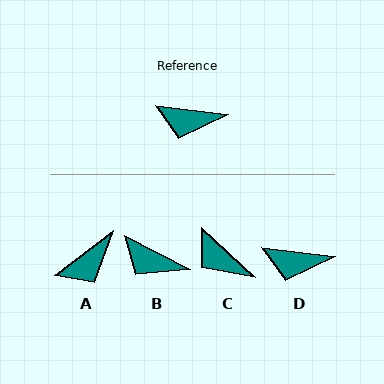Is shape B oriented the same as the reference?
No, it is off by about 20 degrees.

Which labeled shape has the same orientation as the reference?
D.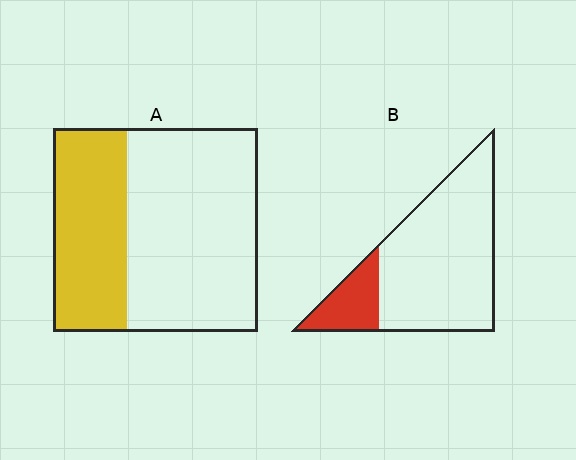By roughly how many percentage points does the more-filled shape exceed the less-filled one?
By roughly 15 percentage points (A over B).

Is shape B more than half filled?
No.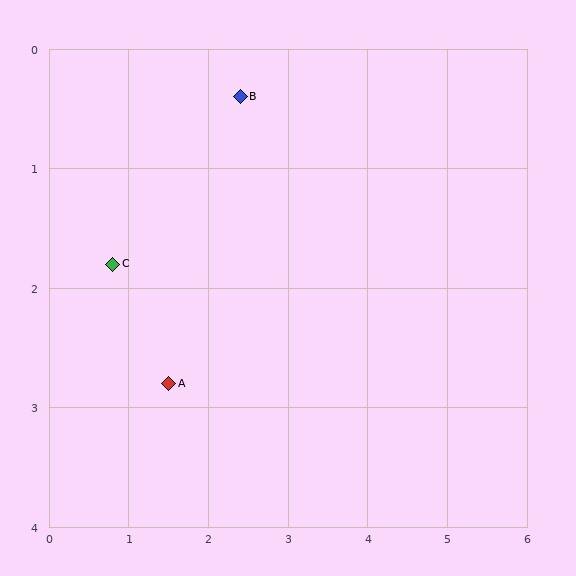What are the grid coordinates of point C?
Point C is at approximately (0.8, 1.8).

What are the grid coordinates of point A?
Point A is at approximately (1.5, 2.8).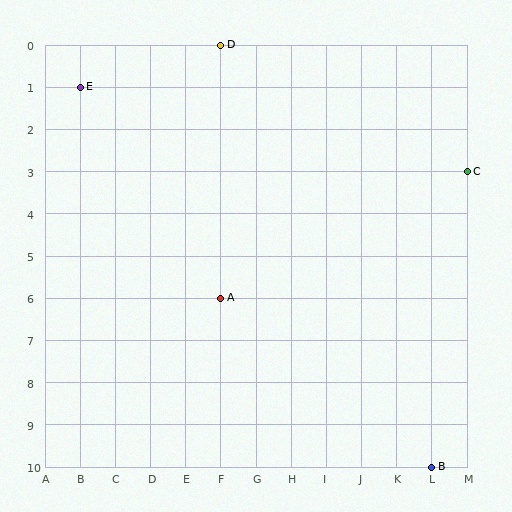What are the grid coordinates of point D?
Point D is at grid coordinates (F, 0).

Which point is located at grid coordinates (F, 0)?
Point D is at (F, 0).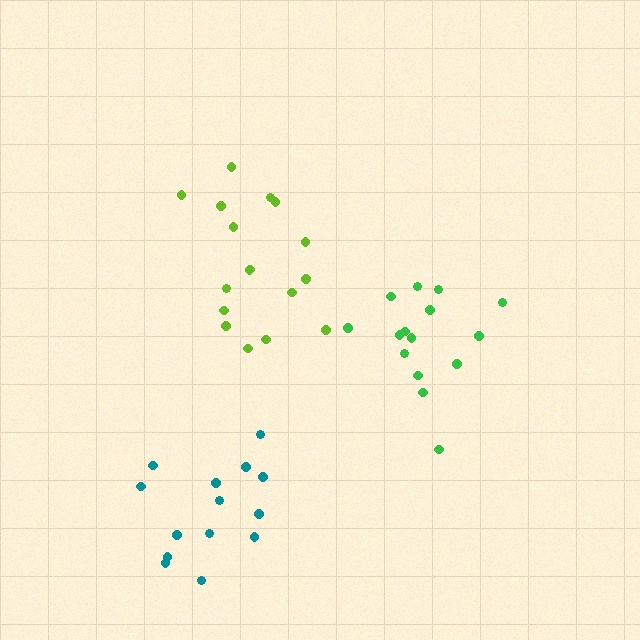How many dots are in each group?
Group 1: 15 dots, Group 2: 17 dots, Group 3: 14 dots (46 total).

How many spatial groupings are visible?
There are 3 spatial groupings.